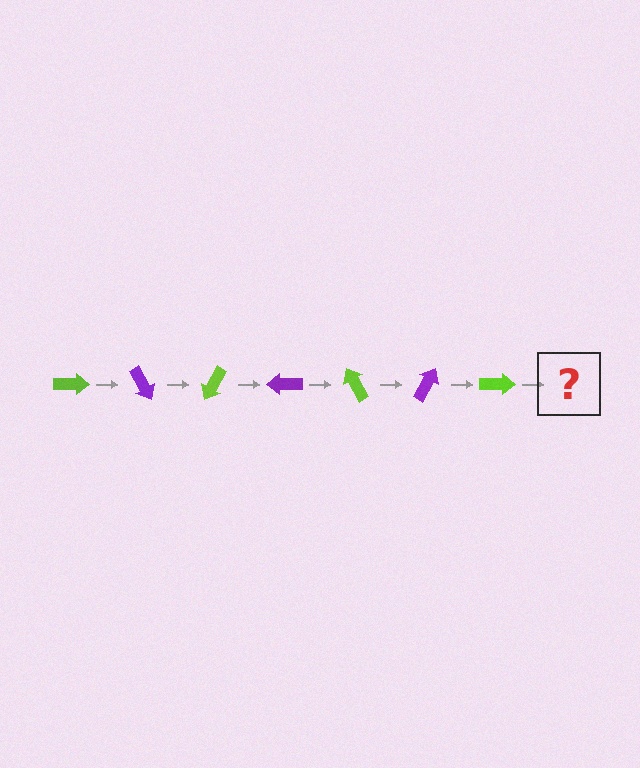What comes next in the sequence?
The next element should be a purple arrow, rotated 420 degrees from the start.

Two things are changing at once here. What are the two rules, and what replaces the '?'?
The two rules are that it rotates 60 degrees each step and the color cycles through lime and purple. The '?' should be a purple arrow, rotated 420 degrees from the start.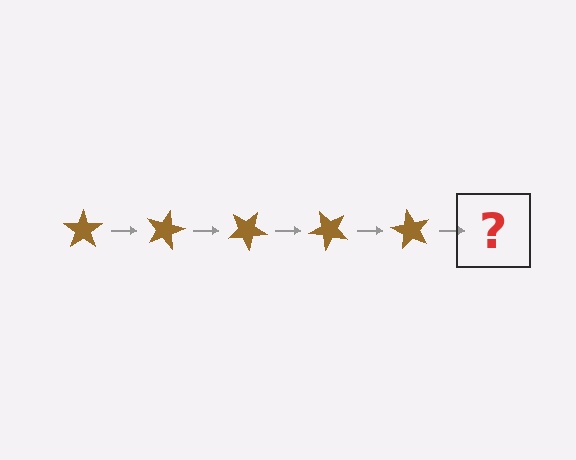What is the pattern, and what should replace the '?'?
The pattern is that the star rotates 15 degrees each step. The '?' should be a brown star rotated 75 degrees.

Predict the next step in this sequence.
The next step is a brown star rotated 75 degrees.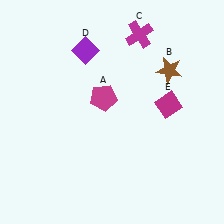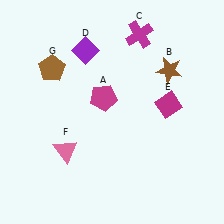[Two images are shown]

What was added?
A pink triangle (F), a brown pentagon (G) were added in Image 2.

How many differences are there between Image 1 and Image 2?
There are 2 differences between the two images.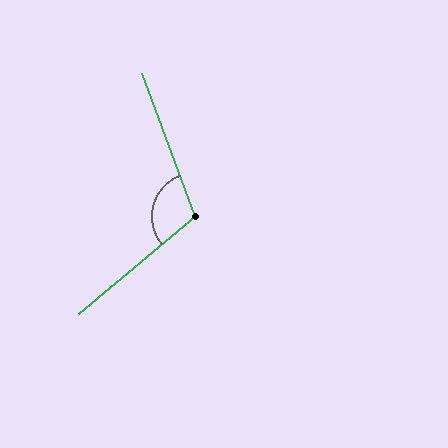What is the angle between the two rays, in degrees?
Approximately 110 degrees.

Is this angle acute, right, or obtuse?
It is obtuse.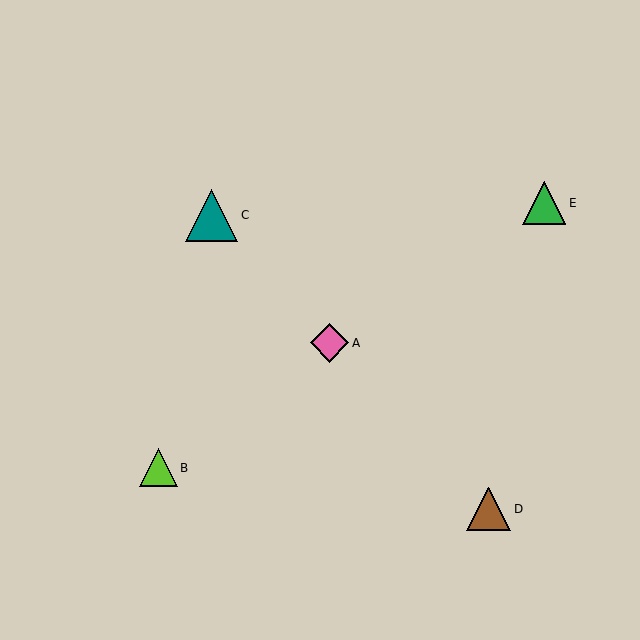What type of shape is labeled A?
Shape A is a pink diamond.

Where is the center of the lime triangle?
The center of the lime triangle is at (159, 468).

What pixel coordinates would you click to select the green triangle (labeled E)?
Click at (544, 203) to select the green triangle E.